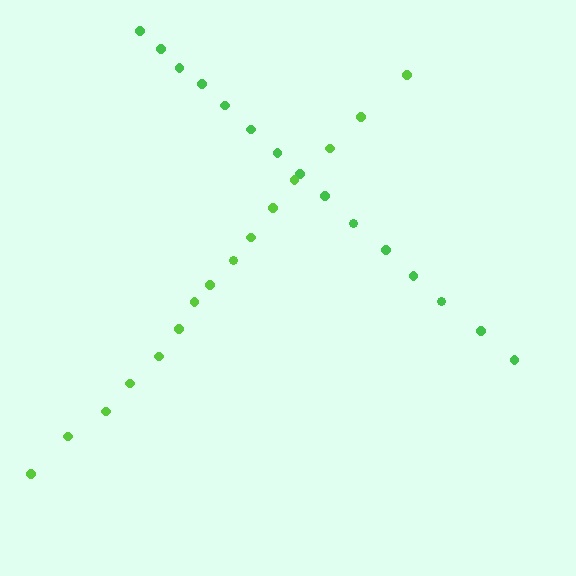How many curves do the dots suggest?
There are 2 distinct paths.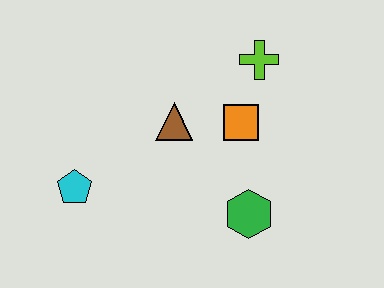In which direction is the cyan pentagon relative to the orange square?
The cyan pentagon is to the left of the orange square.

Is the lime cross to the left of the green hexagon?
No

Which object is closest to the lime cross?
The orange square is closest to the lime cross.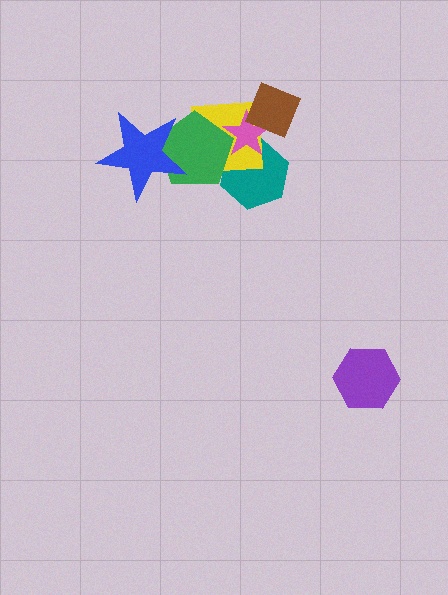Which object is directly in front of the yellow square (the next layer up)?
The pink star is directly in front of the yellow square.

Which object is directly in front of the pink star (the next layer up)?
The green pentagon is directly in front of the pink star.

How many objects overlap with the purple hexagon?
0 objects overlap with the purple hexagon.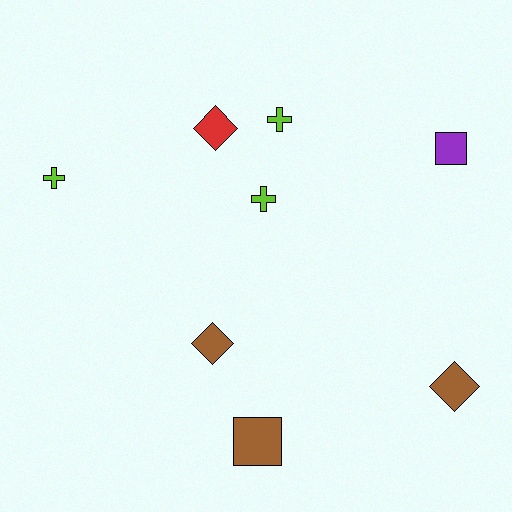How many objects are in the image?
There are 8 objects.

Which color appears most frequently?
Brown, with 3 objects.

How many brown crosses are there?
There are no brown crosses.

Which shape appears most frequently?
Diamond, with 3 objects.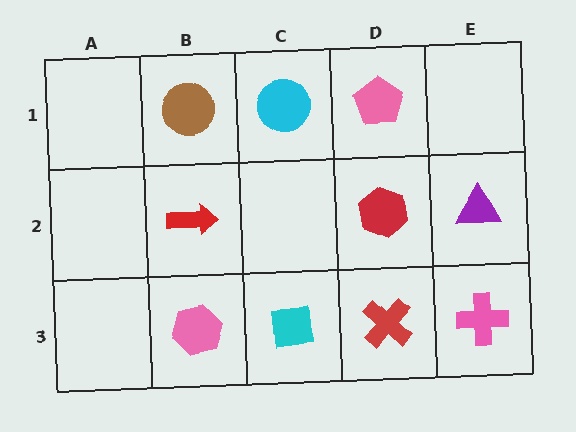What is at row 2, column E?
A purple triangle.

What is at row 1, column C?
A cyan circle.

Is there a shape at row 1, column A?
No, that cell is empty.